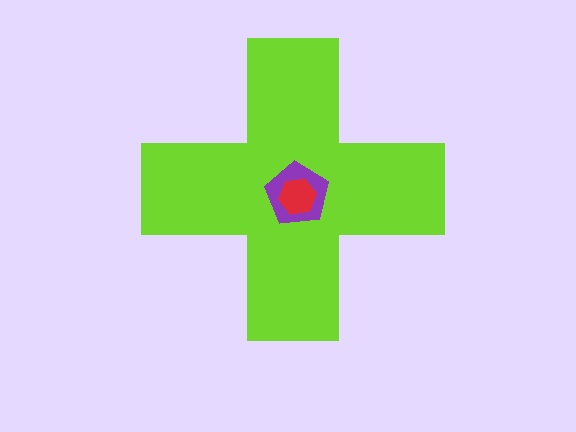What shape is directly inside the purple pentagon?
The red hexagon.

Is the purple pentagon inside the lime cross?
Yes.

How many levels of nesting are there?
3.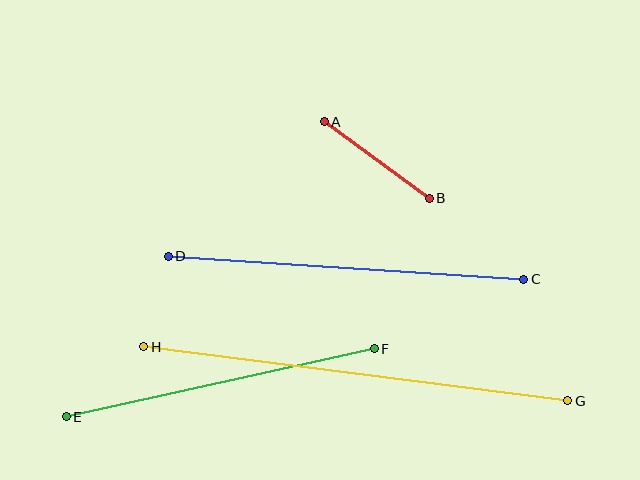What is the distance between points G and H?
The distance is approximately 427 pixels.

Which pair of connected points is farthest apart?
Points G and H are farthest apart.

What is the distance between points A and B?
The distance is approximately 130 pixels.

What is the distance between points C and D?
The distance is approximately 356 pixels.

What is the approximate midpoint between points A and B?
The midpoint is at approximately (377, 160) pixels.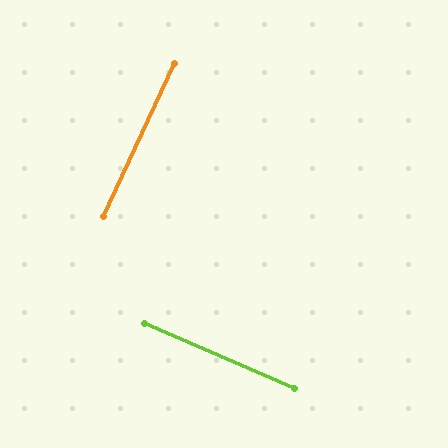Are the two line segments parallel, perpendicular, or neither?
Perpendicular — they meet at approximately 89°.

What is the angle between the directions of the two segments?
Approximately 89 degrees.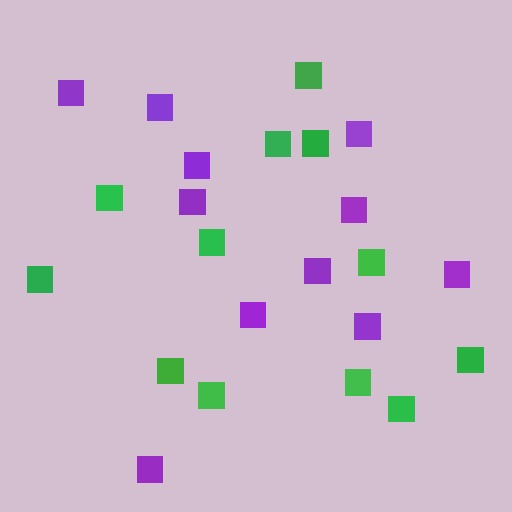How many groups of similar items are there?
There are 2 groups: one group of purple squares (11) and one group of green squares (12).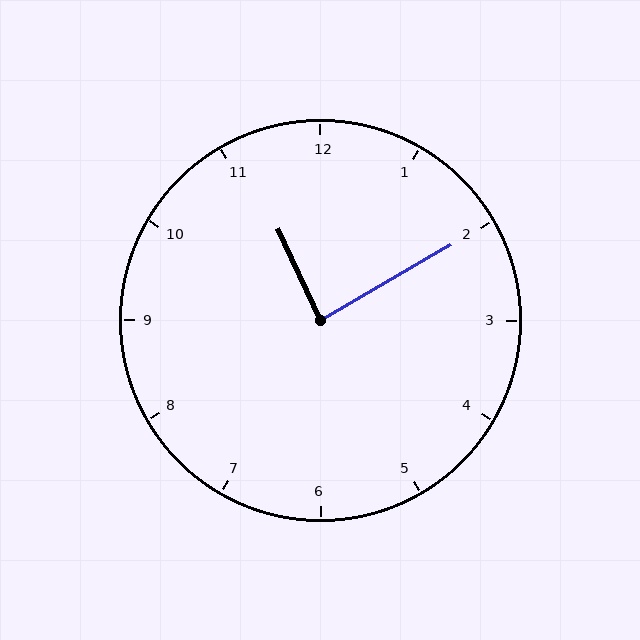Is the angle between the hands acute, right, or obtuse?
It is right.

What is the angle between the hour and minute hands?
Approximately 85 degrees.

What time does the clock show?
11:10.